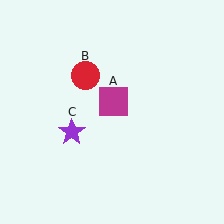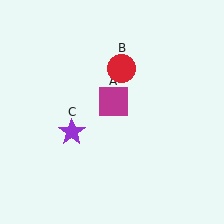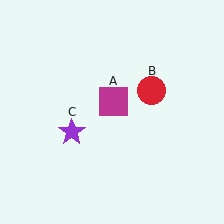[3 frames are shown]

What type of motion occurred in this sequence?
The red circle (object B) rotated clockwise around the center of the scene.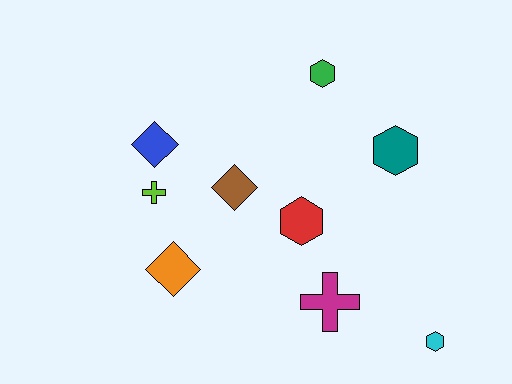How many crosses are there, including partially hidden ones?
There are 2 crosses.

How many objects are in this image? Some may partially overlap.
There are 9 objects.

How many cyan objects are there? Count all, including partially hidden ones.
There is 1 cyan object.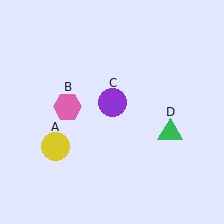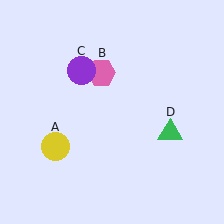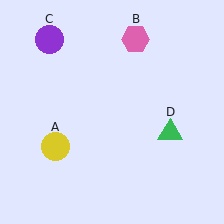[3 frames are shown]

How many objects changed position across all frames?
2 objects changed position: pink hexagon (object B), purple circle (object C).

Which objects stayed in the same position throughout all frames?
Yellow circle (object A) and green triangle (object D) remained stationary.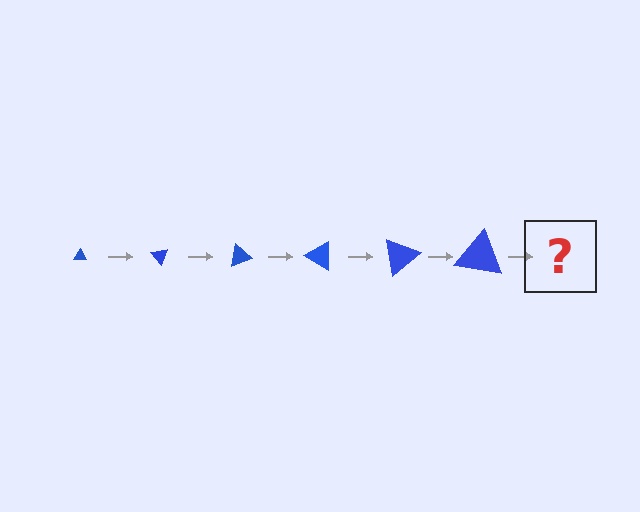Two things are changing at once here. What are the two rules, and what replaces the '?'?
The two rules are that the triangle grows larger each step and it rotates 50 degrees each step. The '?' should be a triangle, larger than the previous one and rotated 300 degrees from the start.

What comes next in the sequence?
The next element should be a triangle, larger than the previous one and rotated 300 degrees from the start.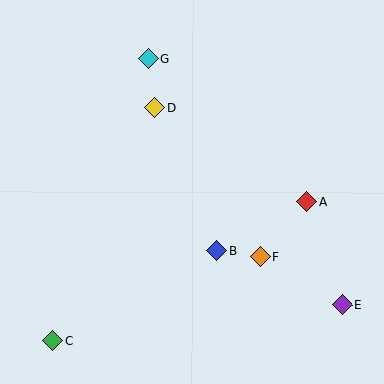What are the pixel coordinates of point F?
Point F is at (260, 257).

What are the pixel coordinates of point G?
Point G is at (149, 58).